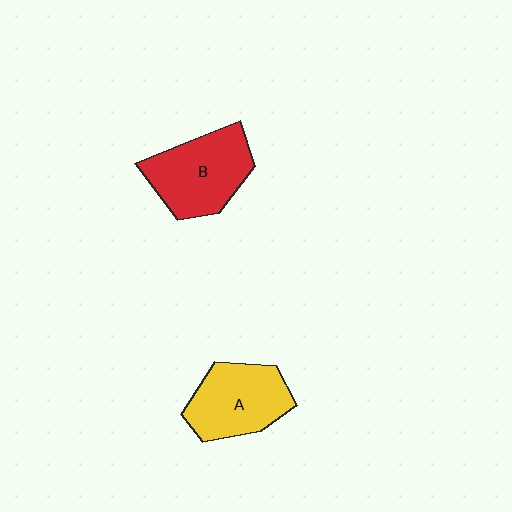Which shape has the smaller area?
Shape A (yellow).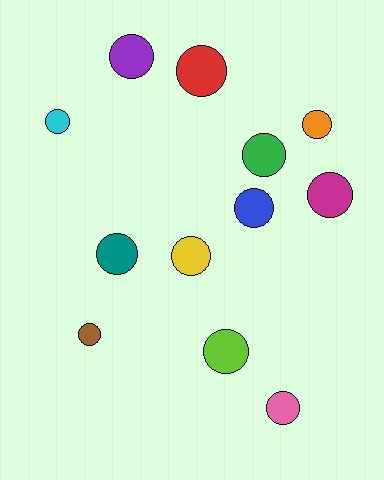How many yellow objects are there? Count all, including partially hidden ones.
There is 1 yellow object.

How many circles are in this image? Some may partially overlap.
There are 12 circles.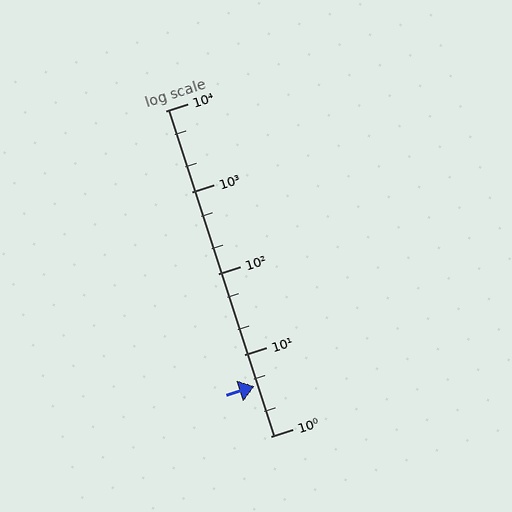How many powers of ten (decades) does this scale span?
The scale spans 4 decades, from 1 to 10000.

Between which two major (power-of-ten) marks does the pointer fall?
The pointer is between 1 and 10.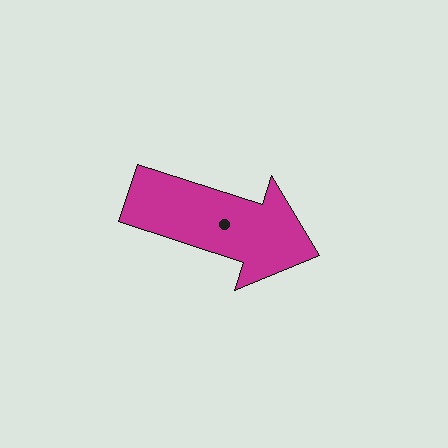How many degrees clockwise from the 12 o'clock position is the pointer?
Approximately 108 degrees.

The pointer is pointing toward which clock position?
Roughly 4 o'clock.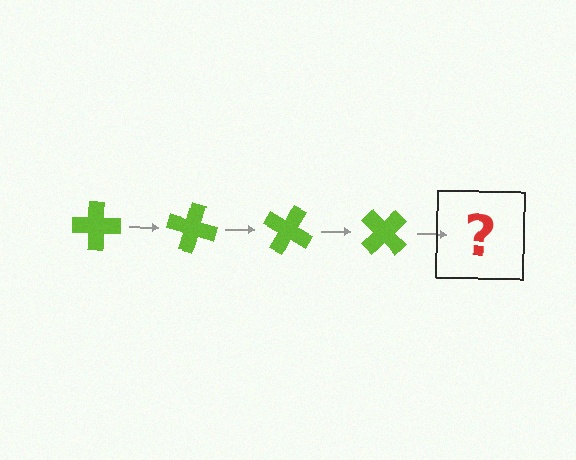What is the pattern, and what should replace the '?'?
The pattern is that the cross rotates 15 degrees each step. The '?' should be a lime cross rotated 60 degrees.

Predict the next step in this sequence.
The next step is a lime cross rotated 60 degrees.